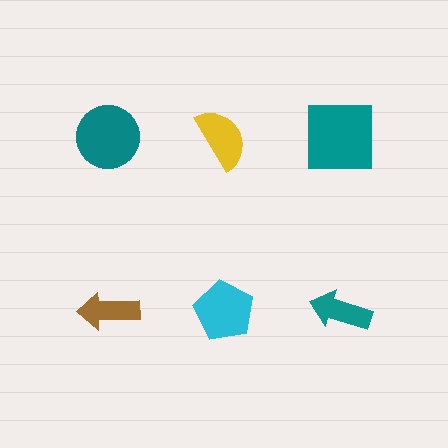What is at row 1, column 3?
A teal square.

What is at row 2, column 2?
A cyan pentagon.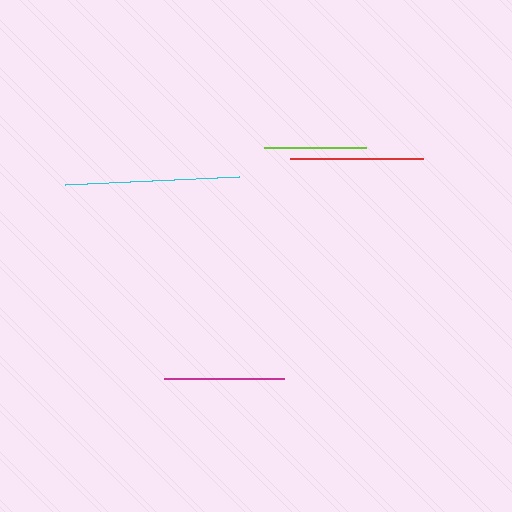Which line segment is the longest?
The cyan line is the longest at approximately 175 pixels.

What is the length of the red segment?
The red segment is approximately 133 pixels long.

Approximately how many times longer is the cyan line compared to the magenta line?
The cyan line is approximately 1.5 times the length of the magenta line.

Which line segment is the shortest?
The lime line is the shortest at approximately 102 pixels.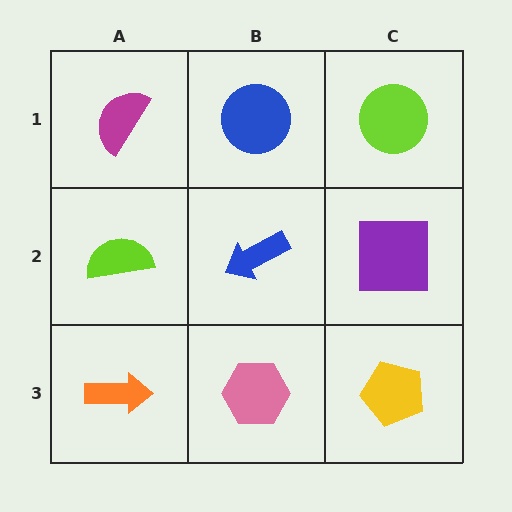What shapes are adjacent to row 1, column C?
A purple square (row 2, column C), a blue circle (row 1, column B).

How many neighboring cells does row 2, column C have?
3.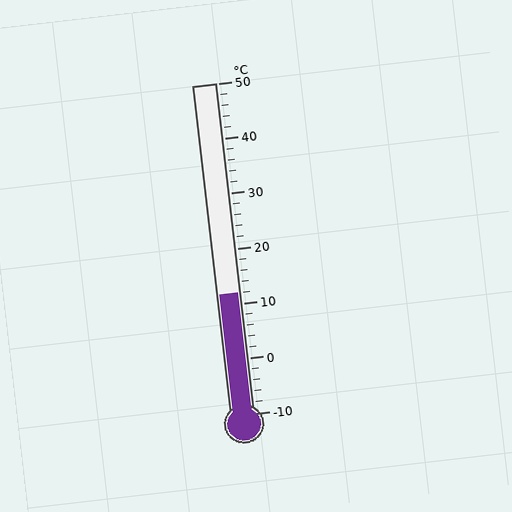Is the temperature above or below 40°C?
The temperature is below 40°C.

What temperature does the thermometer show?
The thermometer shows approximately 12°C.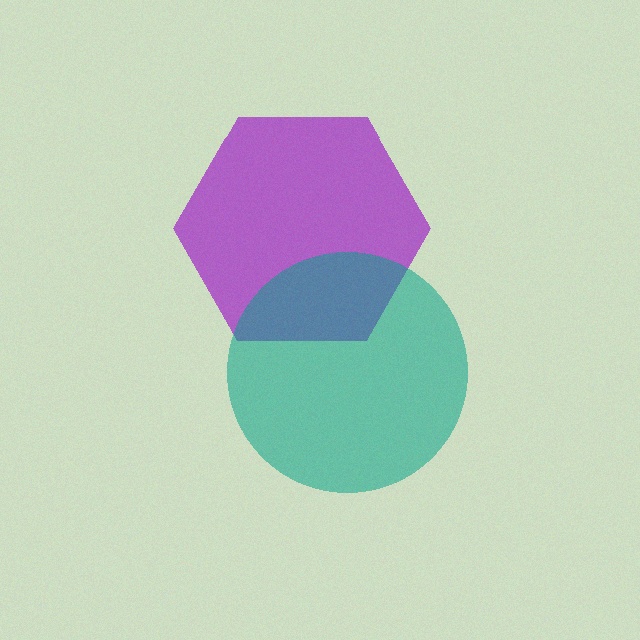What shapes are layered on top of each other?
The layered shapes are: a purple hexagon, a teal circle.